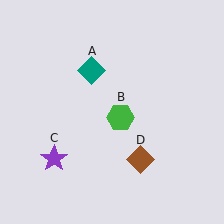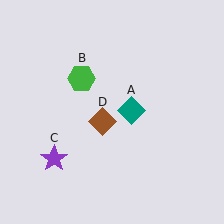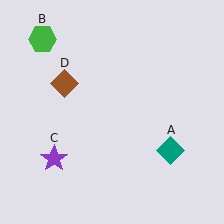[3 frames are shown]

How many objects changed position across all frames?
3 objects changed position: teal diamond (object A), green hexagon (object B), brown diamond (object D).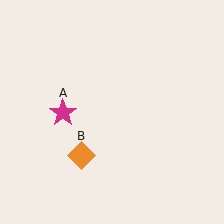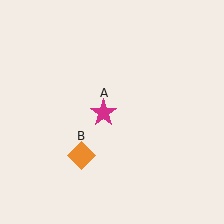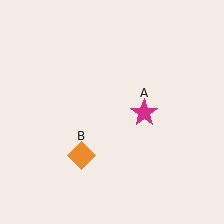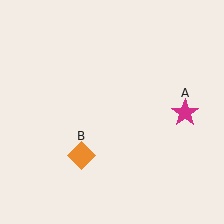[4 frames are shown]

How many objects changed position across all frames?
1 object changed position: magenta star (object A).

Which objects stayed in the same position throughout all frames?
Orange diamond (object B) remained stationary.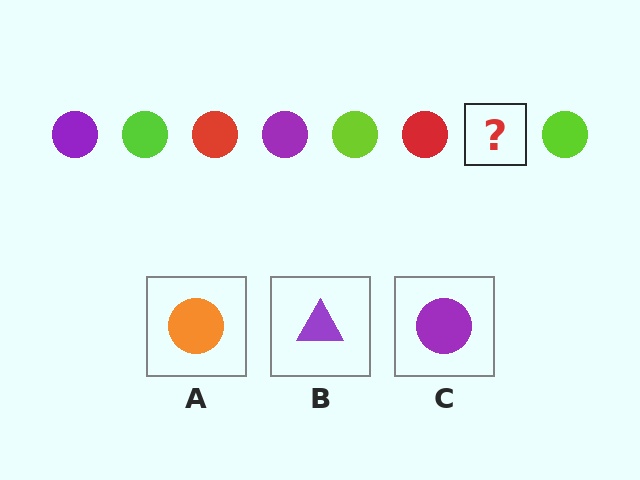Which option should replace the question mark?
Option C.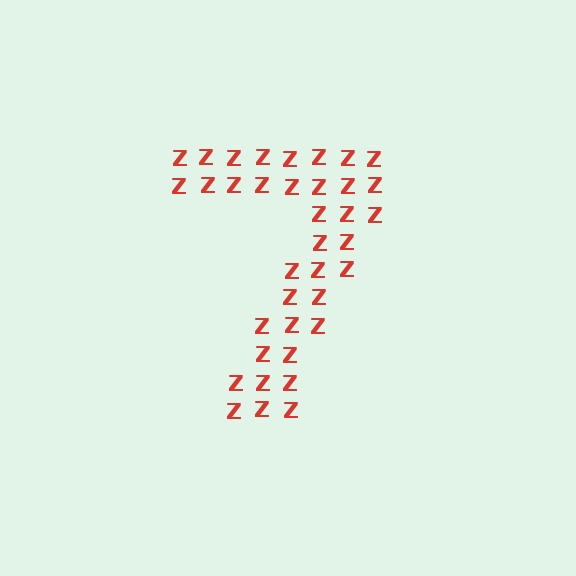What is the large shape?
The large shape is the digit 7.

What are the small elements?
The small elements are letter Z's.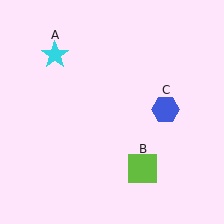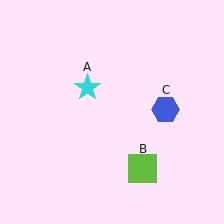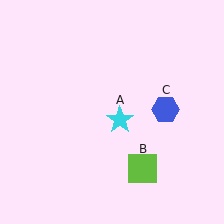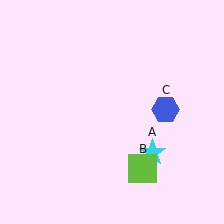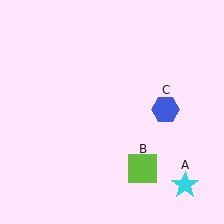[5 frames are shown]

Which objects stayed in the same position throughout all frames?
Lime square (object B) and blue hexagon (object C) remained stationary.